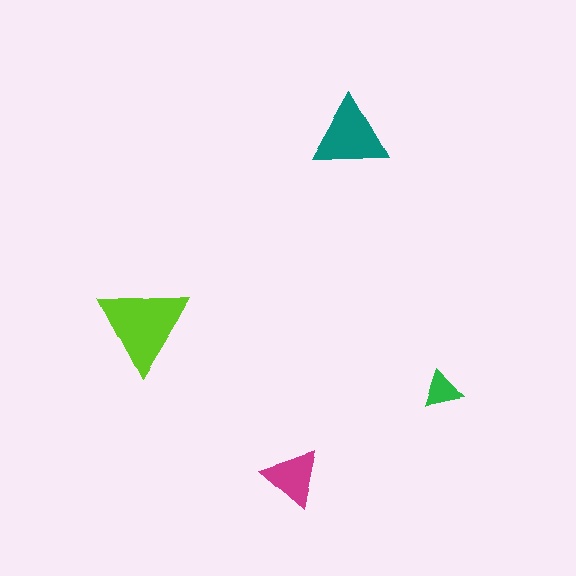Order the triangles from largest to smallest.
the lime one, the teal one, the magenta one, the green one.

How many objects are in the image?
There are 4 objects in the image.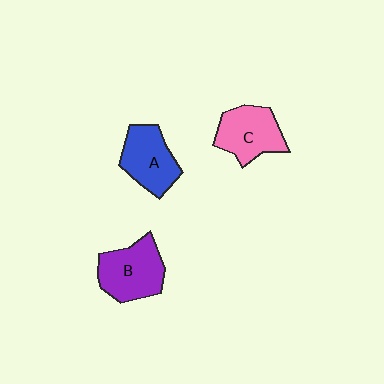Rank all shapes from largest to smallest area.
From largest to smallest: B (purple), C (pink), A (blue).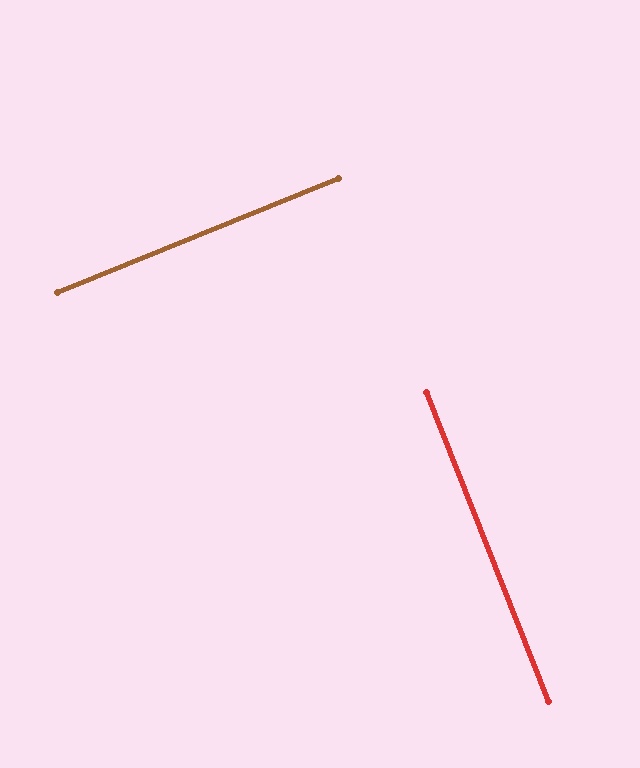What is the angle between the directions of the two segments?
Approximately 90 degrees.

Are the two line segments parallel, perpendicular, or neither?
Perpendicular — they meet at approximately 90°.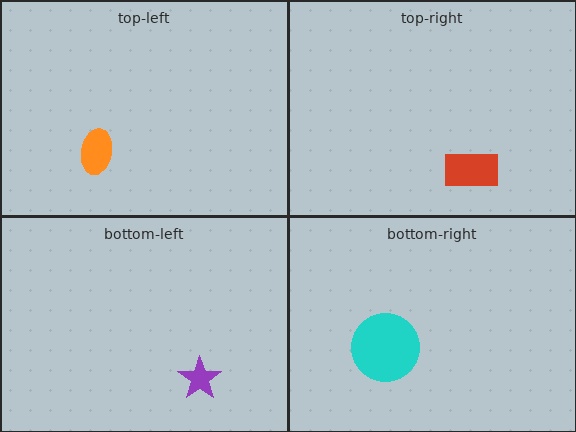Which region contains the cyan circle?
The bottom-right region.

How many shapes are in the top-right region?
1.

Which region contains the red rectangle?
The top-right region.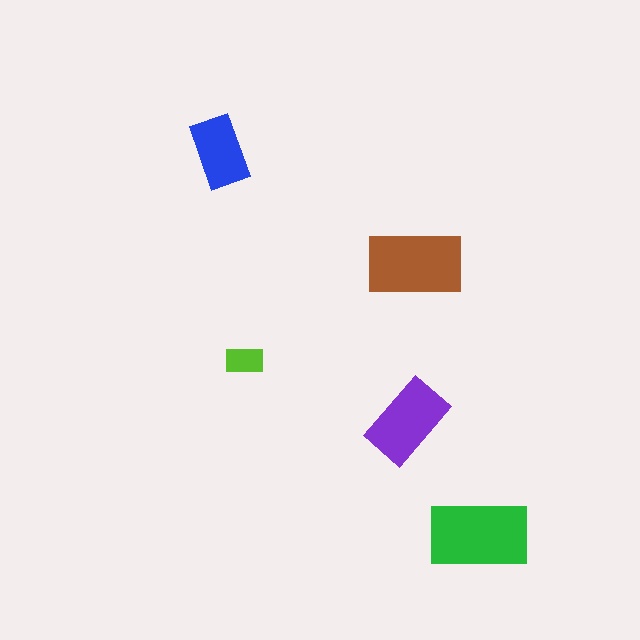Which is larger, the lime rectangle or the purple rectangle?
The purple one.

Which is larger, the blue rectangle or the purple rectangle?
The purple one.